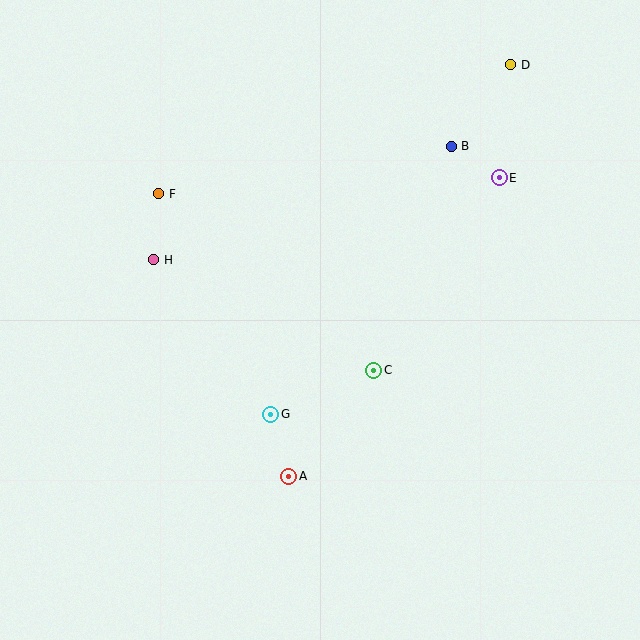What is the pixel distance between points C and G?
The distance between C and G is 112 pixels.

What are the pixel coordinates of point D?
Point D is at (511, 65).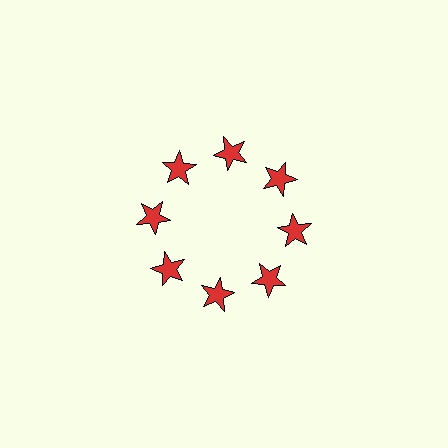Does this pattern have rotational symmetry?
Yes, this pattern has 8-fold rotational symmetry. It looks the same after rotating 45 degrees around the center.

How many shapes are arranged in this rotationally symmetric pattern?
There are 8 shapes, arranged in 8 groups of 1.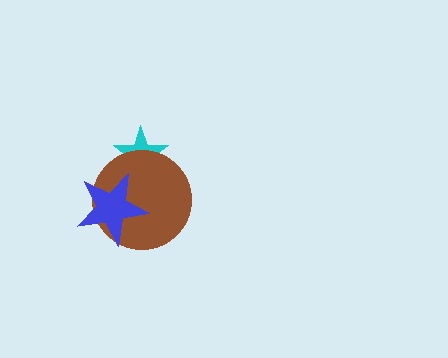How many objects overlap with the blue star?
1 object overlaps with the blue star.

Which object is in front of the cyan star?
The brown circle is in front of the cyan star.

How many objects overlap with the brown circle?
2 objects overlap with the brown circle.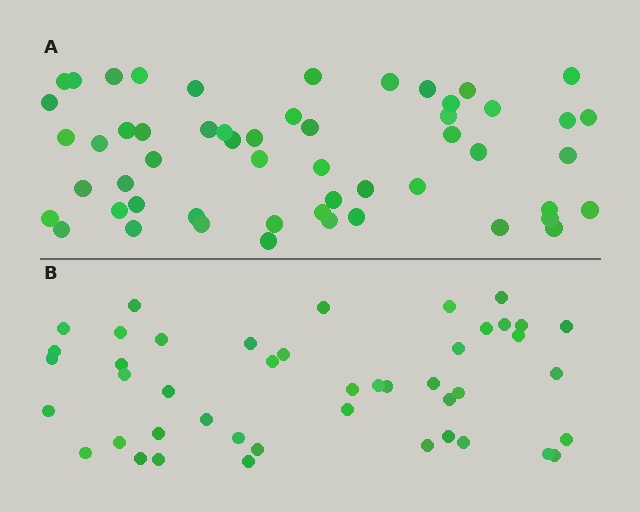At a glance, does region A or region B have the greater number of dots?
Region A (the top region) has more dots.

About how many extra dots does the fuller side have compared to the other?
Region A has roughly 8 or so more dots than region B.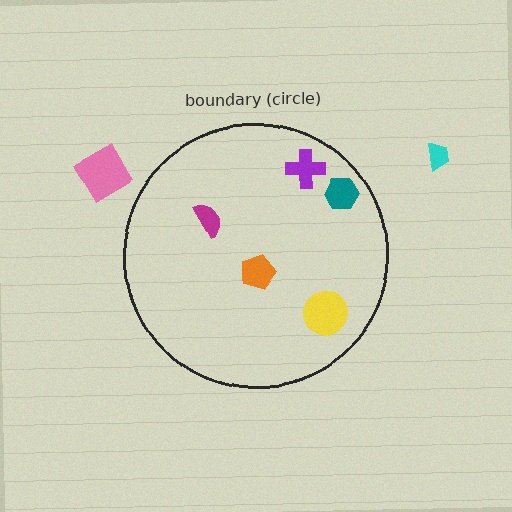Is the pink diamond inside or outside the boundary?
Outside.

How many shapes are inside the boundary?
5 inside, 2 outside.